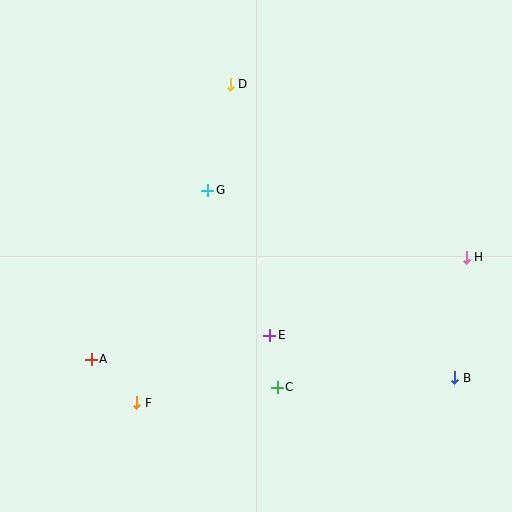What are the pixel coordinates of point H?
Point H is at (466, 257).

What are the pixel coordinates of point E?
Point E is at (270, 335).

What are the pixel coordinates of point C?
Point C is at (277, 387).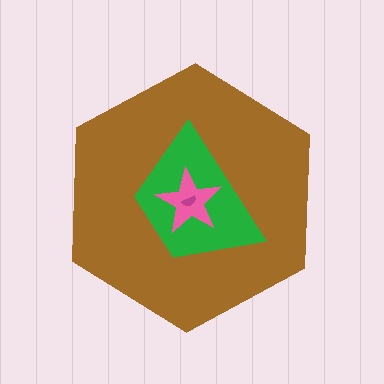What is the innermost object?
The magenta semicircle.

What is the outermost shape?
The brown hexagon.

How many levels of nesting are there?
4.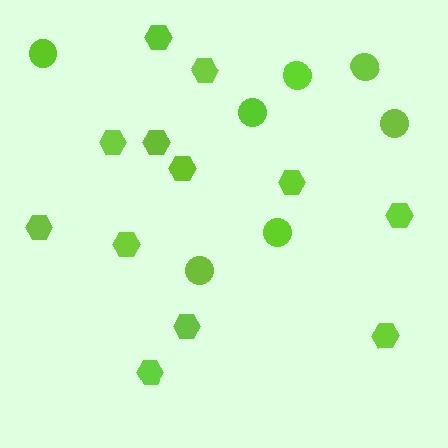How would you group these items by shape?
There are 2 groups: one group of circles (7) and one group of hexagons (12).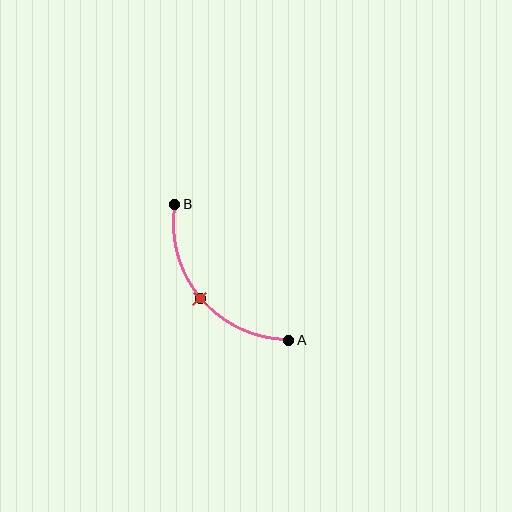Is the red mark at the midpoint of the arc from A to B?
Yes. The red mark lies on the arc at equal arc-length from both A and B — it is the arc midpoint.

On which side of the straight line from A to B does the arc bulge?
The arc bulges below and to the left of the straight line connecting A and B.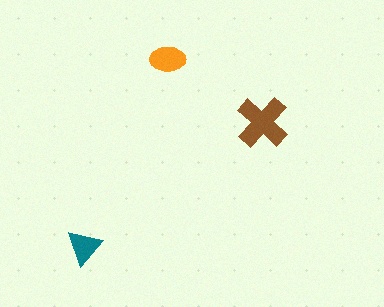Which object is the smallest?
The teal triangle.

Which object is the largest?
The brown cross.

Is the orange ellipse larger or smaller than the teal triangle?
Larger.